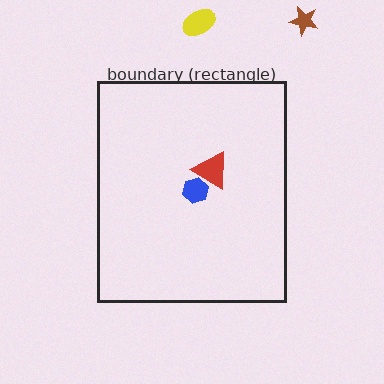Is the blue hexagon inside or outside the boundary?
Inside.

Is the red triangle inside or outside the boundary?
Inside.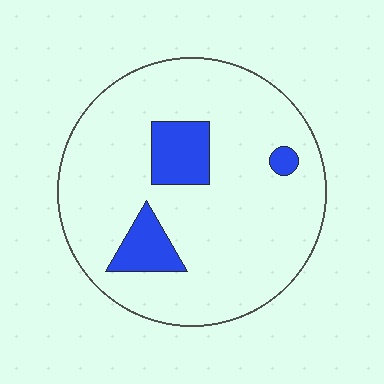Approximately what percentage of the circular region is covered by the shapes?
Approximately 15%.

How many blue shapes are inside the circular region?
3.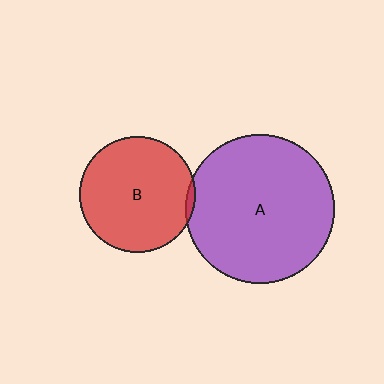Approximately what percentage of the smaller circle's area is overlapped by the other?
Approximately 5%.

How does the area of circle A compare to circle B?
Approximately 1.6 times.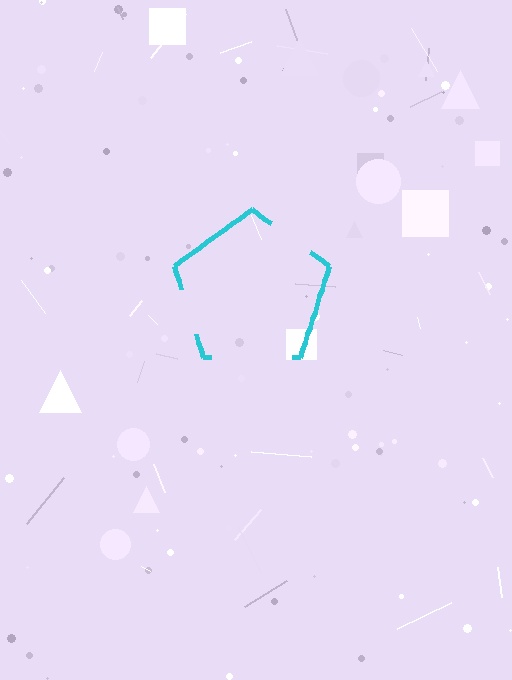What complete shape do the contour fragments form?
The contour fragments form a pentagon.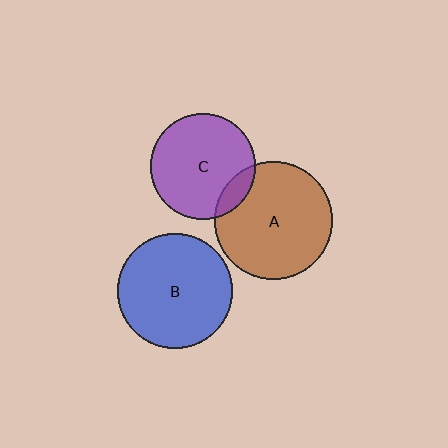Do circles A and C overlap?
Yes.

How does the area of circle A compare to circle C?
Approximately 1.2 times.